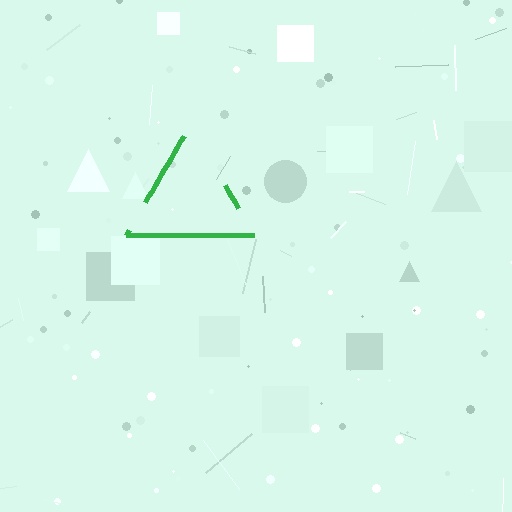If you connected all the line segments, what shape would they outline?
They would outline a triangle.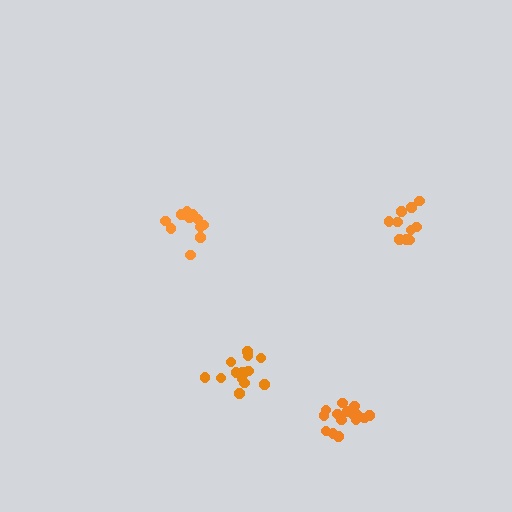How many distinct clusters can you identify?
There are 4 distinct clusters.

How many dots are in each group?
Group 1: 14 dots, Group 2: 12 dots, Group 3: 15 dots, Group 4: 10 dots (51 total).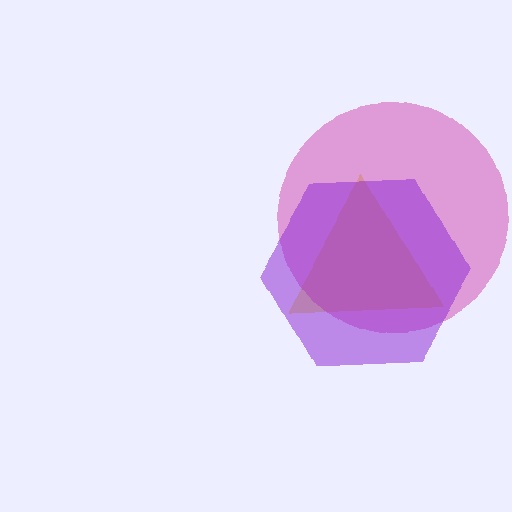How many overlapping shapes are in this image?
There are 3 overlapping shapes in the image.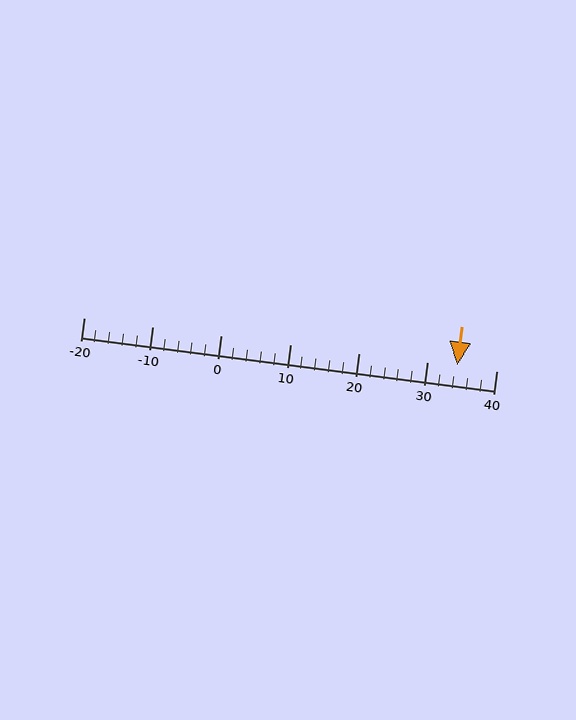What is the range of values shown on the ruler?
The ruler shows values from -20 to 40.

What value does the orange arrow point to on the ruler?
The orange arrow points to approximately 34.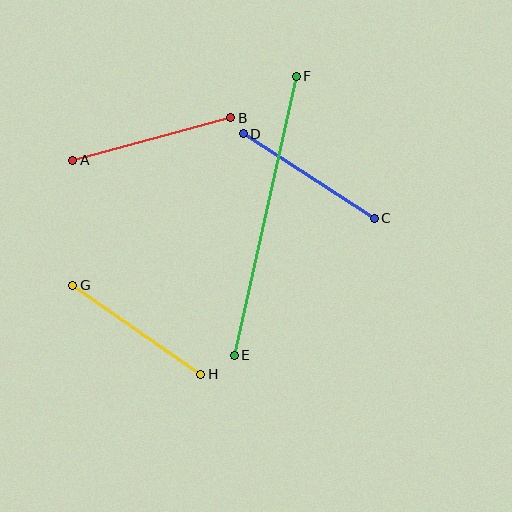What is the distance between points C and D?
The distance is approximately 156 pixels.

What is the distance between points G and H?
The distance is approximately 156 pixels.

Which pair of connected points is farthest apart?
Points E and F are farthest apart.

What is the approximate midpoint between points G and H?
The midpoint is at approximately (137, 330) pixels.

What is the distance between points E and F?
The distance is approximately 285 pixels.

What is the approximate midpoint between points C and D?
The midpoint is at approximately (309, 176) pixels.